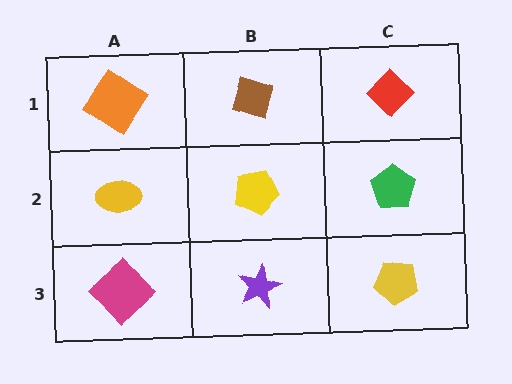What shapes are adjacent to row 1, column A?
A yellow ellipse (row 2, column A), a brown diamond (row 1, column B).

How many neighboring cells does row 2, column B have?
4.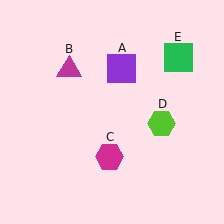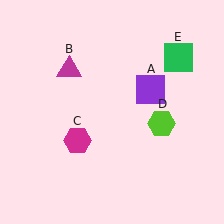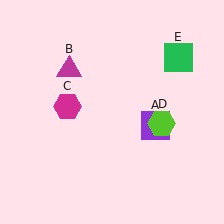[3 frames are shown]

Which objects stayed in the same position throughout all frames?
Magenta triangle (object B) and lime hexagon (object D) and green square (object E) remained stationary.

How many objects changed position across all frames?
2 objects changed position: purple square (object A), magenta hexagon (object C).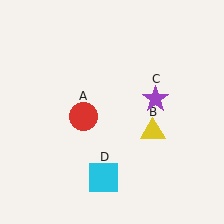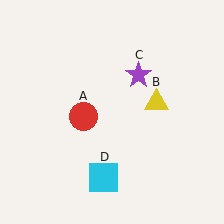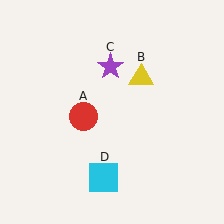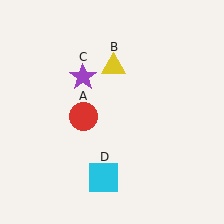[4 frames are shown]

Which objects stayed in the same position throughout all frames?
Red circle (object A) and cyan square (object D) remained stationary.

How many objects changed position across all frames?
2 objects changed position: yellow triangle (object B), purple star (object C).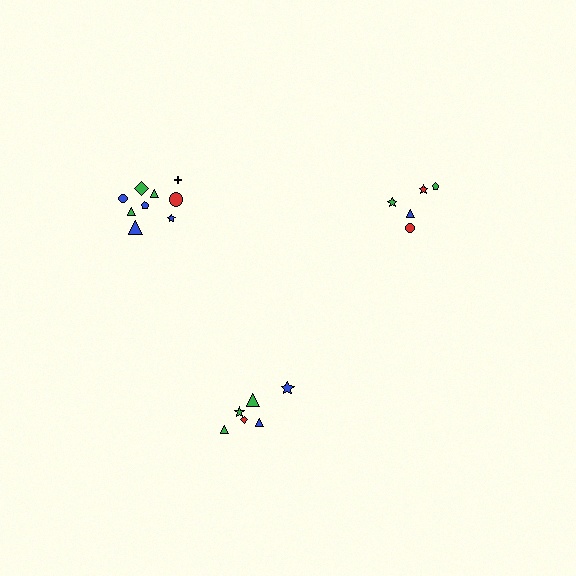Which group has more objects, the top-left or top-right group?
The top-left group.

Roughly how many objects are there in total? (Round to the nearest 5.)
Roughly 20 objects in total.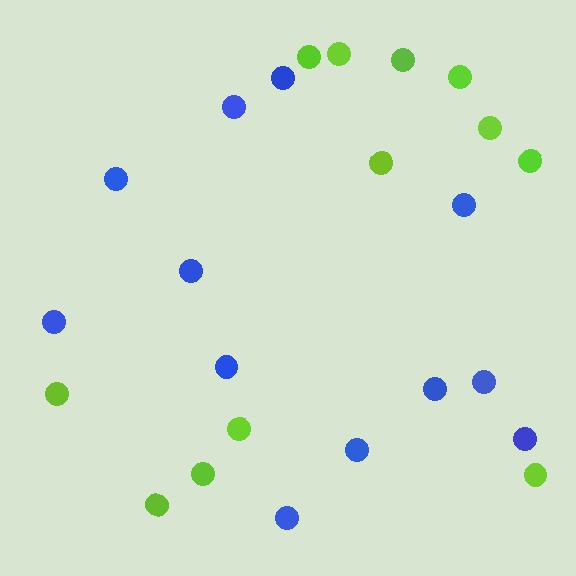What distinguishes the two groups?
There are 2 groups: one group of lime circles (12) and one group of blue circles (12).